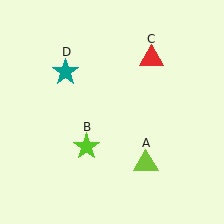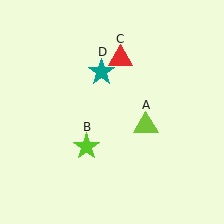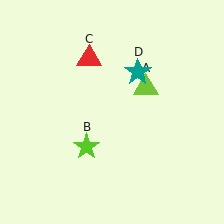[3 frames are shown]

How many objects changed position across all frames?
3 objects changed position: lime triangle (object A), red triangle (object C), teal star (object D).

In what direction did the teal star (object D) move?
The teal star (object D) moved right.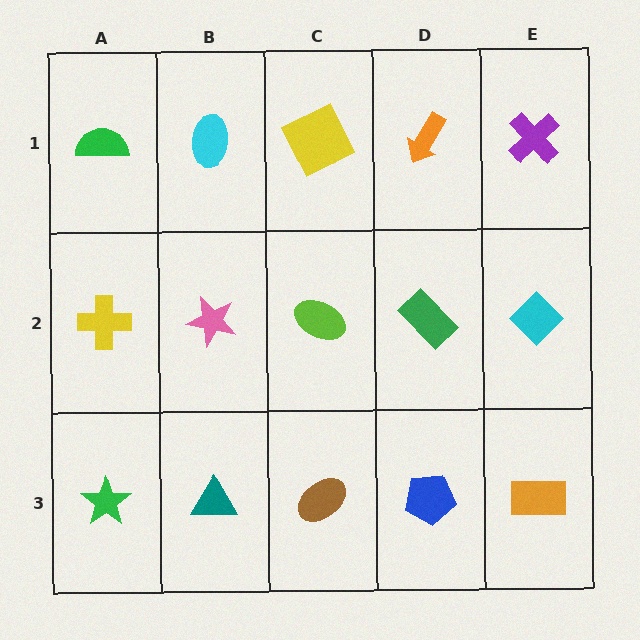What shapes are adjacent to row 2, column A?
A green semicircle (row 1, column A), a green star (row 3, column A), a pink star (row 2, column B).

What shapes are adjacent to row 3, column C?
A lime ellipse (row 2, column C), a teal triangle (row 3, column B), a blue pentagon (row 3, column D).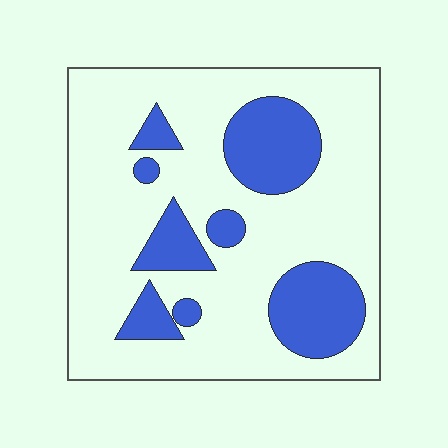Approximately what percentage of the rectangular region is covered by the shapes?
Approximately 25%.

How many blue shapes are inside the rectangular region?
8.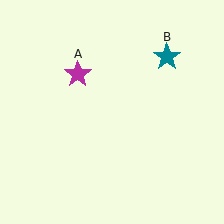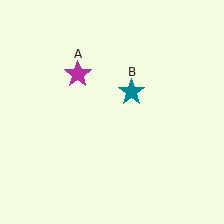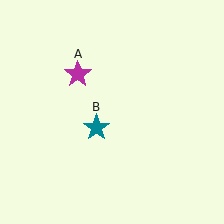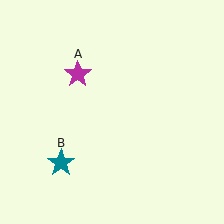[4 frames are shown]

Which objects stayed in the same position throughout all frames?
Magenta star (object A) remained stationary.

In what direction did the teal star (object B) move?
The teal star (object B) moved down and to the left.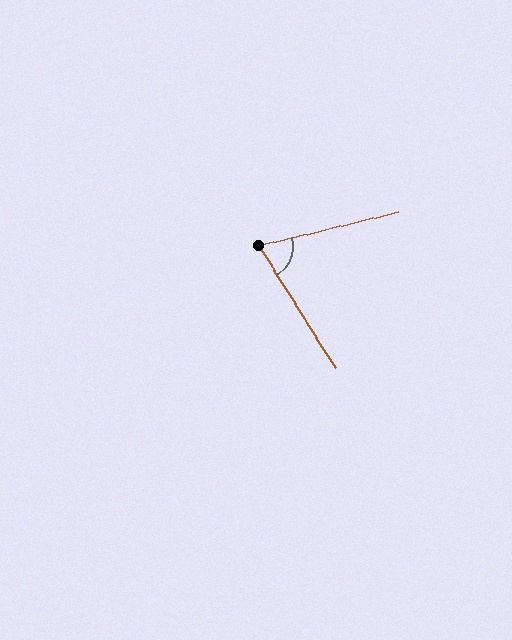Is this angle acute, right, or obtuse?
It is acute.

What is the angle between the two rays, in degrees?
Approximately 72 degrees.